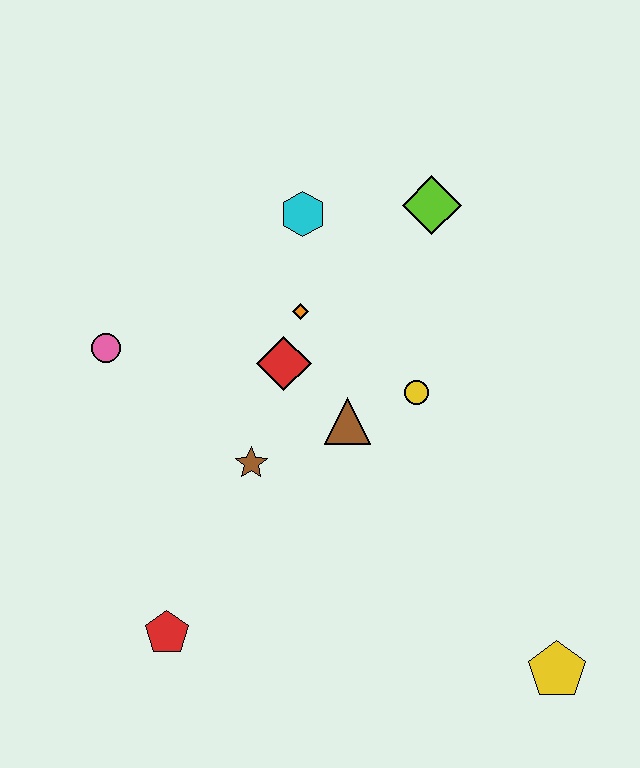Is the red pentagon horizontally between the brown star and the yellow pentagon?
No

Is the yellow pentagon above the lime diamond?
No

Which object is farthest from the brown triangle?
The yellow pentagon is farthest from the brown triangle.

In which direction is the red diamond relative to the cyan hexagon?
The red diamond is below the cyan hexagon.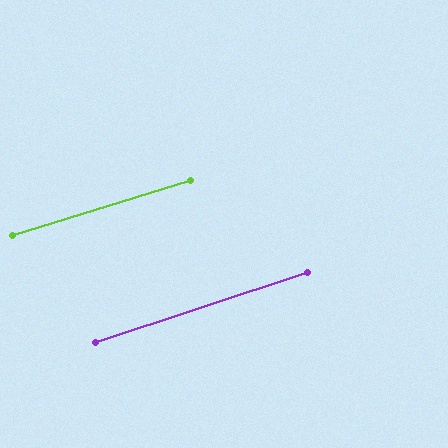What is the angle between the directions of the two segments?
Approximately 1 degree.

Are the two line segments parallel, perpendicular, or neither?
Parallel — their directions differ by only 0.7°.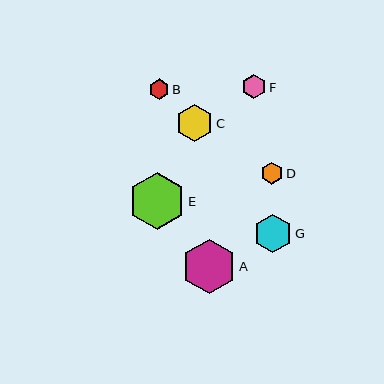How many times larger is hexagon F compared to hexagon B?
Hexagon F is approximately 1.2 times the size of hexagon B.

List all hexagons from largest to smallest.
From largest to smallest: E, A, G, C, F, D, B.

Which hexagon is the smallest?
Hexagon B is the smallest with a size of approximately 20 pixels.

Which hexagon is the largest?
Hexagon E is the largest with a size of approximately 57 pixels.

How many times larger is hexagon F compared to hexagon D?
Hexagon F is approximately 1.1 times the size of hexagon D.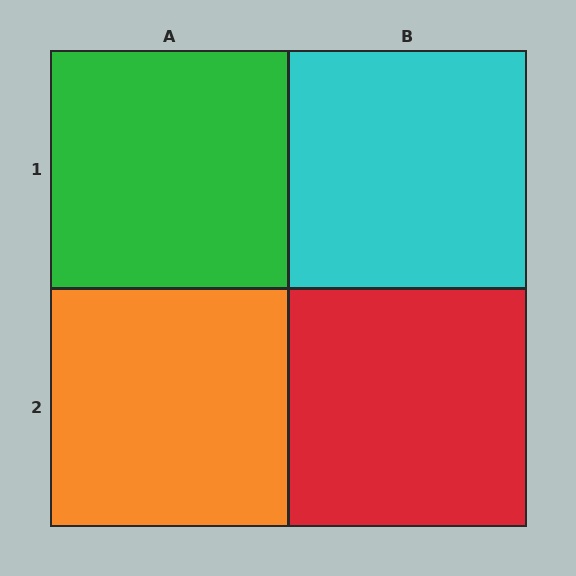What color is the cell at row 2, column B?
Red.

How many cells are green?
1 cell is green.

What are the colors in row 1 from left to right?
Green, cyan.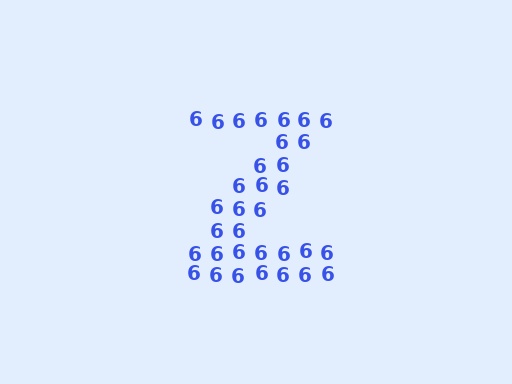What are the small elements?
The small elements are digit 6's.